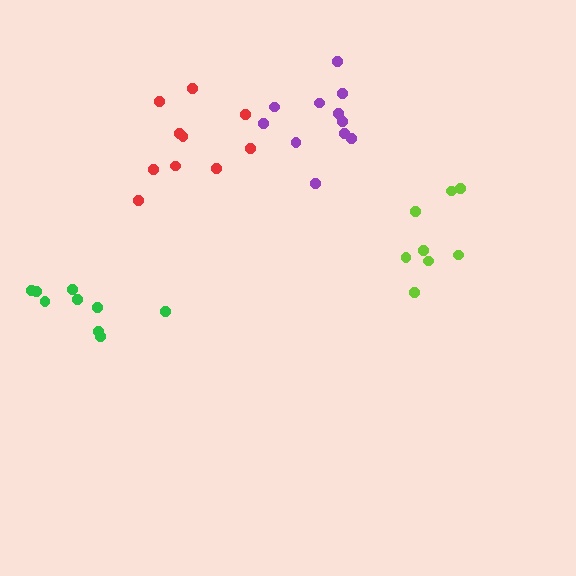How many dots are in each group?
Group 1: 9 dots, Group 2: 8 dots, Group 3: 11 dots, Group 4: 10 dots (38 total).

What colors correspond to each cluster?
The clusters are colored: green, lime, purple, red.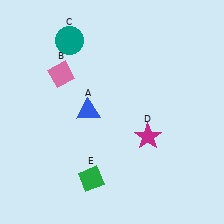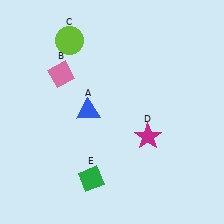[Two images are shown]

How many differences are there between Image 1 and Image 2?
There is 1 difference between the two images.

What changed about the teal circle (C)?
In Image 1, C is teal. In Image 2, it changed to lime.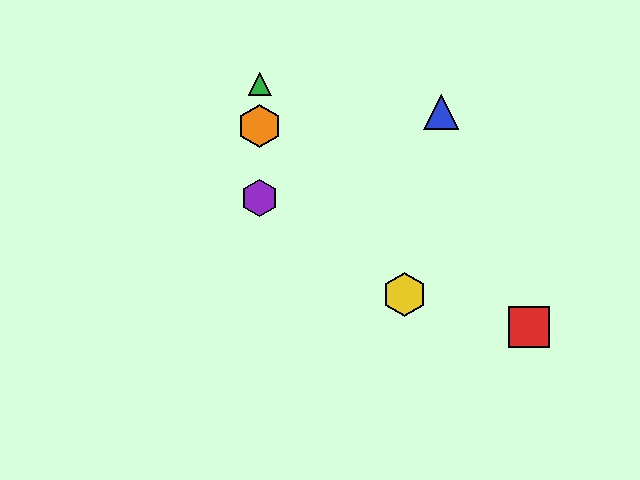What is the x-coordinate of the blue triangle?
The blue triangle is at x≈441.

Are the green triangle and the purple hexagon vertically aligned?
Yes, both are at x≈260.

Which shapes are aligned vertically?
The green triangle, the purple hexagon, the orange hexagon are aligned vertically.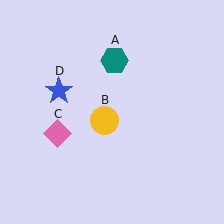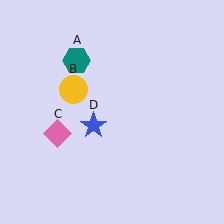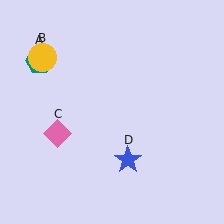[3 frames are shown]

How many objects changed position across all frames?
3 objects changed position: teal hexagon (object A), yellow circle (object B), blue star (object D).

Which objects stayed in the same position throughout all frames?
Pink diamond (object C) remained stationary.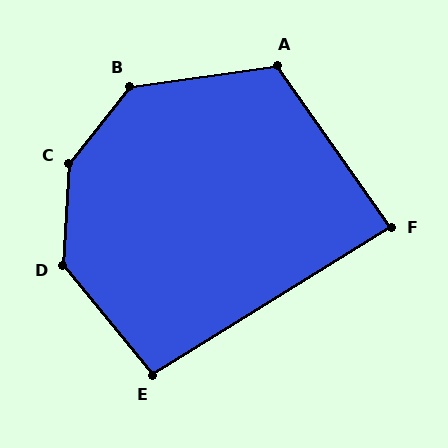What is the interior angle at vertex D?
Approximately 137 degrees (obtuse).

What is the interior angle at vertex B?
Approximately 136 degrees (obtuse).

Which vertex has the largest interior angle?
C, at approximately 145 degrees.